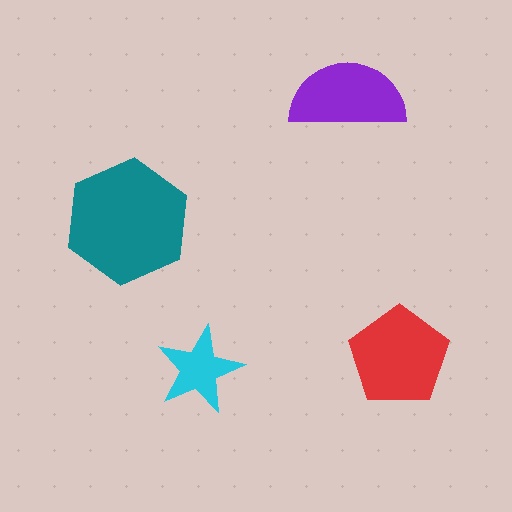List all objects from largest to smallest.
The teal hexagon, the red pentagon, the purple semicircle, the cyan star.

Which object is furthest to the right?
The red pentagon is rightmost.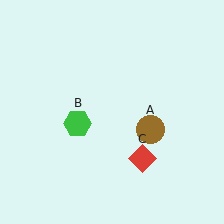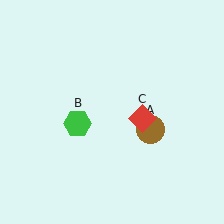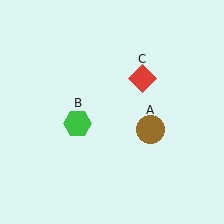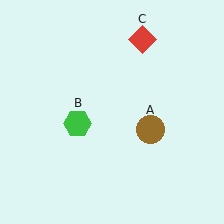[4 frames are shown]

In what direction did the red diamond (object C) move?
The red diamond (object C) moved up.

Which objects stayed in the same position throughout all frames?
Brown circle (object A) and green hexagon (object B) remained stationary.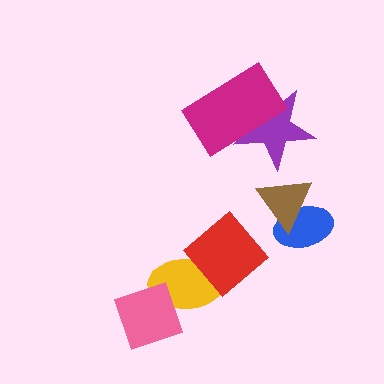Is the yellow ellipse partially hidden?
Yes, it is partially covered by another shape.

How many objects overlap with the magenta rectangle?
1 object overlaps with the magenta rectangle.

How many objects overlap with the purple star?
1 object overlaps with the purple star.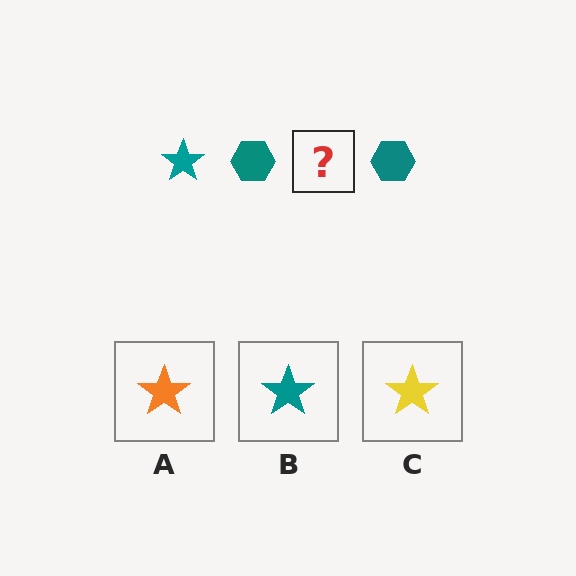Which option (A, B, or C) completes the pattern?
B.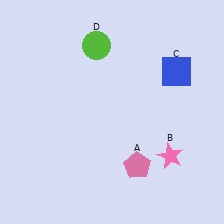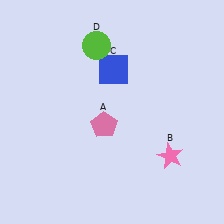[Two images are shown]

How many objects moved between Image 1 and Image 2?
2 objects moved between the two images.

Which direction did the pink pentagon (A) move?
The pink pentagon (A) moved up.